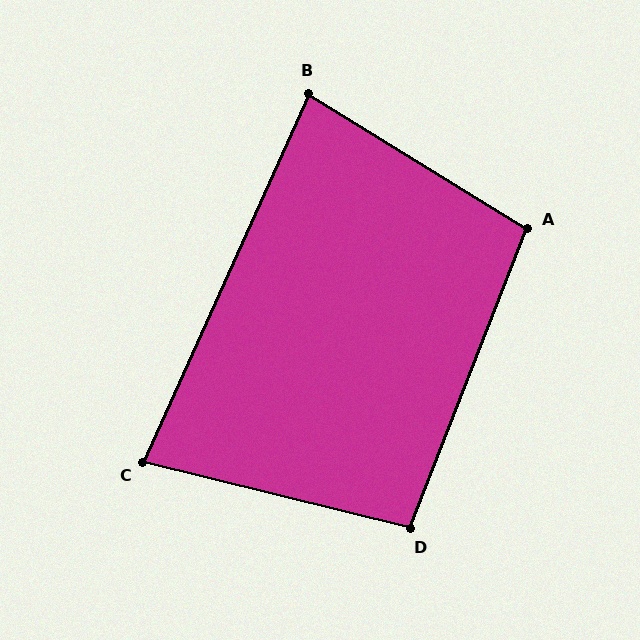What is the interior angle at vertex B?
Approximately 82 degrees (acute).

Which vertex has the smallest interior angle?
C, at approximately 80 degrees.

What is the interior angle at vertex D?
Approximately 98 degrees (obtuse).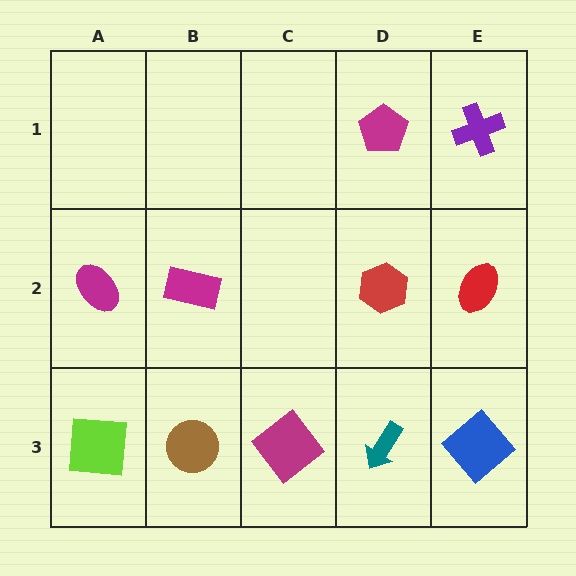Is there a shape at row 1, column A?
No, that cell is empty.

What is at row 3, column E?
A blue diamond.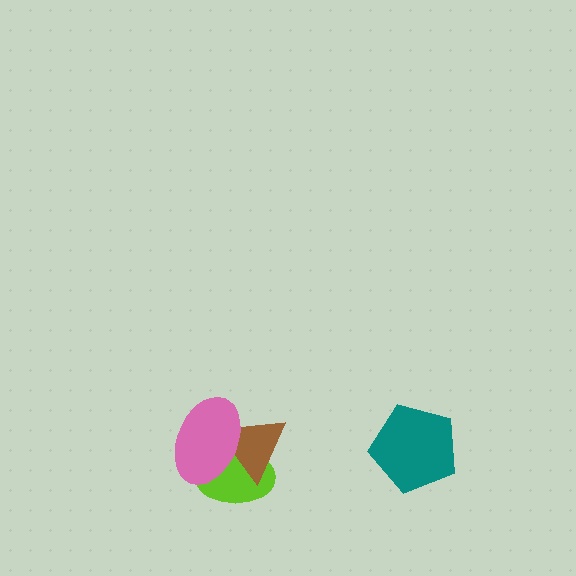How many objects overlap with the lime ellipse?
2 objects overlap with the lime ellipse.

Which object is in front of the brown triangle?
The pink ellipse is in front of the brown triangle.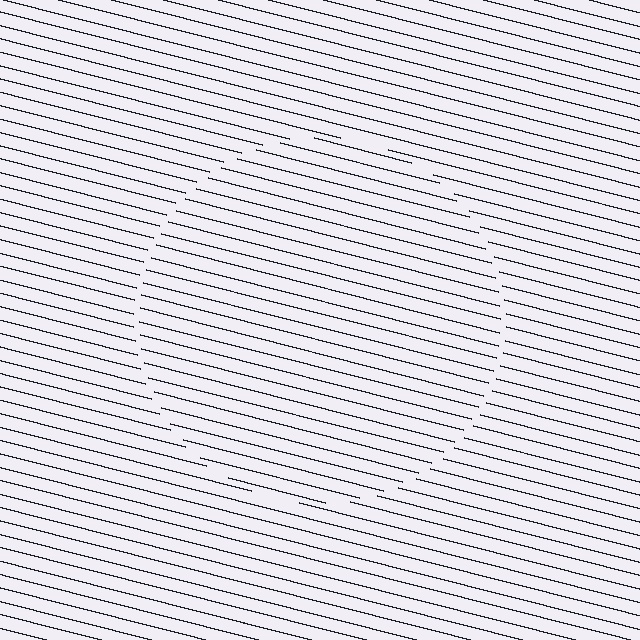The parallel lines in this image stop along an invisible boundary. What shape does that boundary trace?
An illusory circle. The interior of the shape contains the same grating, shifted by half a period — the contour is defined by the phase discontinuity where line-ends from the inner and outer gratings abut.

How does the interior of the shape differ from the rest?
The interior of the shape contains the same grating, shifted by half a period — the contour is defined by the phase discontinuity where line-ends from the inner and outer gratings abut.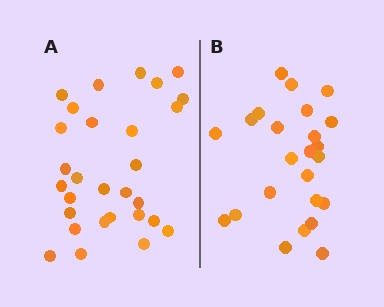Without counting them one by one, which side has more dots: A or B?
Region A (the left region) has more dots.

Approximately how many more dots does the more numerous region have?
Region A has about 5 more dots than region B.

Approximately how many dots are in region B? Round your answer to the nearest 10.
About 20 dots. (The exact count is 24, which rounds to 20.)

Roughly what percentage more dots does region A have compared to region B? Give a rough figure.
About 20% more.